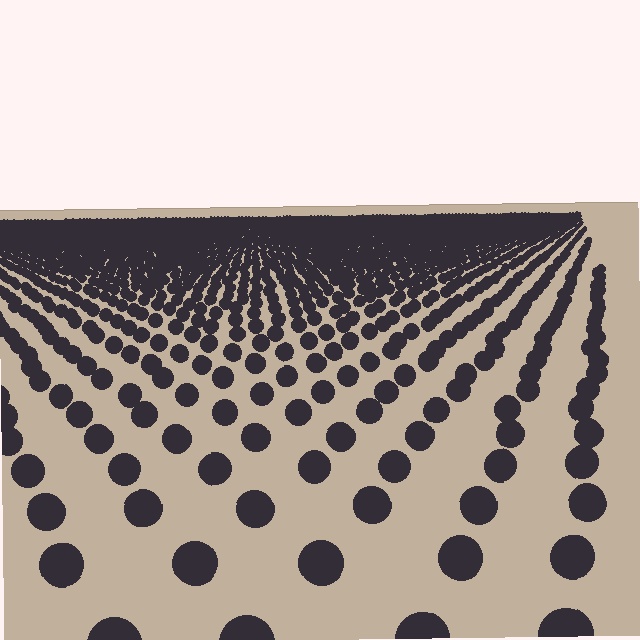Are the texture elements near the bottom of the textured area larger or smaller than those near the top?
Larger. Near the bottom, elements are closer to the viewer and appear at a bigger on-screen size.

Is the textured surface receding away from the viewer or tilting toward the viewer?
The surface is receding away from the viewer. Texture elements get smaller and denser toward the top.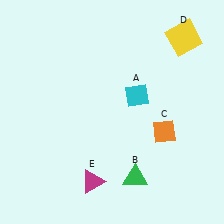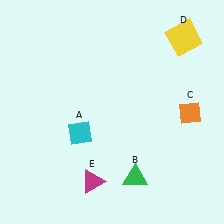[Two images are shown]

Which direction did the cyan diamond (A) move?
The cyan diamond (A) moved left.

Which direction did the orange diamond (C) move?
The orange diamond (C) moved right.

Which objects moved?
The objects that moved are: the cyan diamond (A), the orange diamond (C).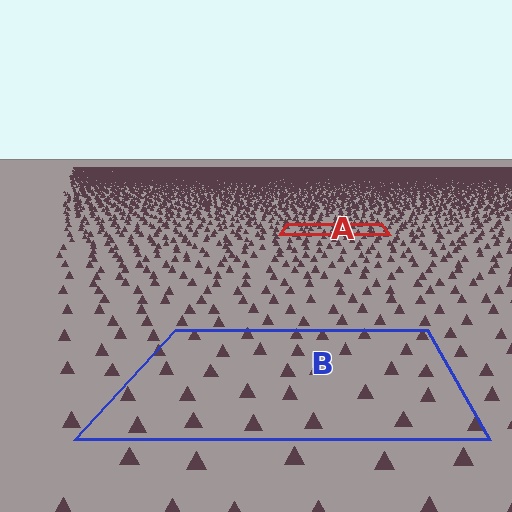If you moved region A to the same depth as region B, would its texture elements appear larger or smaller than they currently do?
They would appear larger. At a closer depth, the same texture elements are projected at a bigger on-screen size.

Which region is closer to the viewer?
Region B is closer. The texture elements there are larger and more spread out.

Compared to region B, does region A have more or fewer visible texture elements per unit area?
Region A has more texture elements per unit area — they are packed more densely because it is farther away.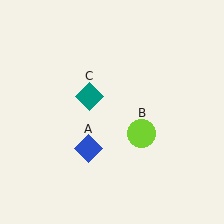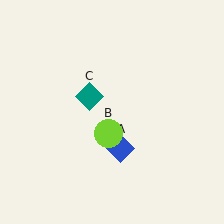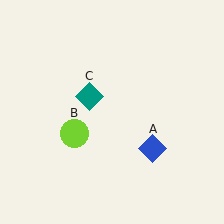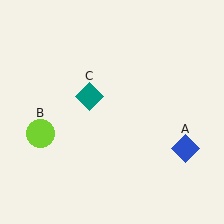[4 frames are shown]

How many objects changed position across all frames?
2 objects changed position: blue diamond (object A), lime circle (object B).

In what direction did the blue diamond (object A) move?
The blue diamond (object A) moved right.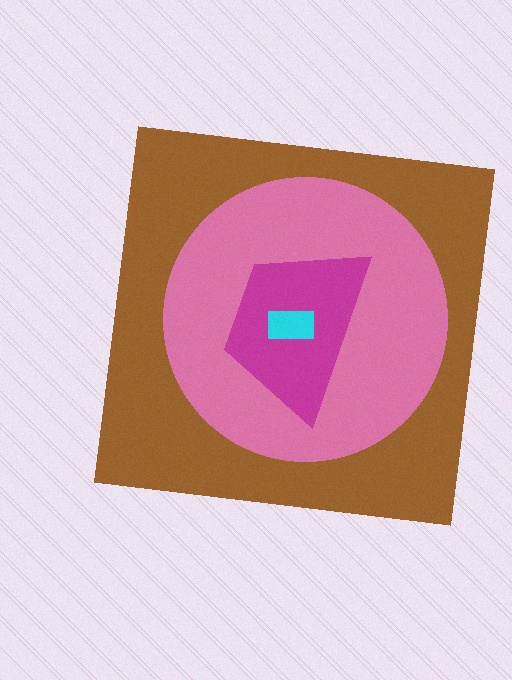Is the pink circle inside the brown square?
Yes.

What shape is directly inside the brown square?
The pink circle.